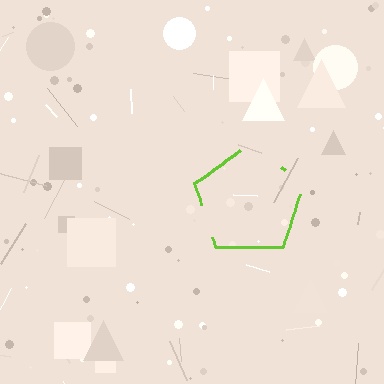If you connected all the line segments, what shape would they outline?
They would outline a pentagon.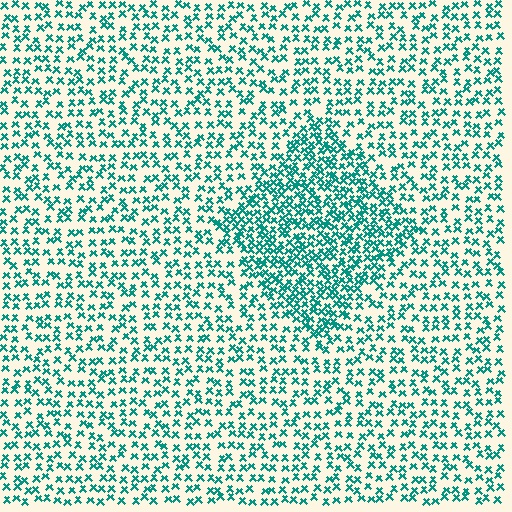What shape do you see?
I see a diamond.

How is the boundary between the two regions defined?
The boundary is defined by a change in element density (approximately 1.9x ratio). All elements are the same color, size, and shape.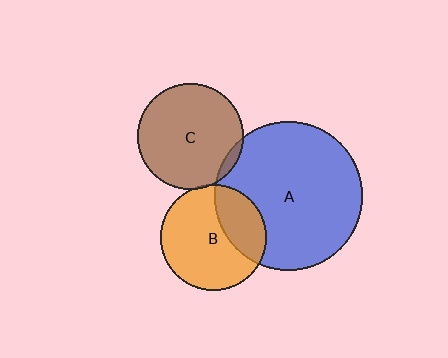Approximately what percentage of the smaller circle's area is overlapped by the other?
Approximately 5%.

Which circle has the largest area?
Circle A (blue).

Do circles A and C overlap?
Yes.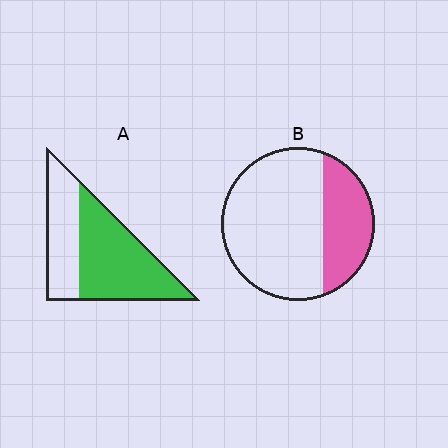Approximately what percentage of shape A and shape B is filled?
A is approximately 60% and B is approximately 30%.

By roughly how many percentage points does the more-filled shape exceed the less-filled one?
By roughly 30 percentage points (A over B).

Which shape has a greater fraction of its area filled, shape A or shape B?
Shape A.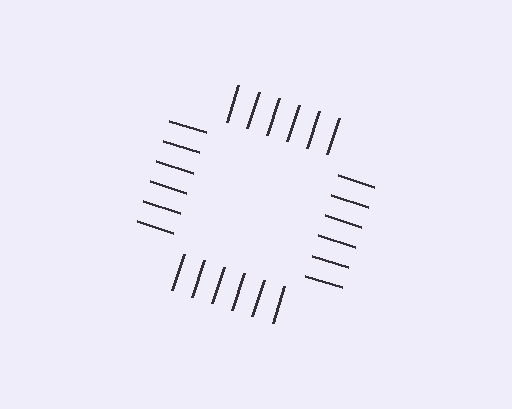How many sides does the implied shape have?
4 sides — the line-ends trace a square.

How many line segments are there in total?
24 — 6 along each of the 4 edges.